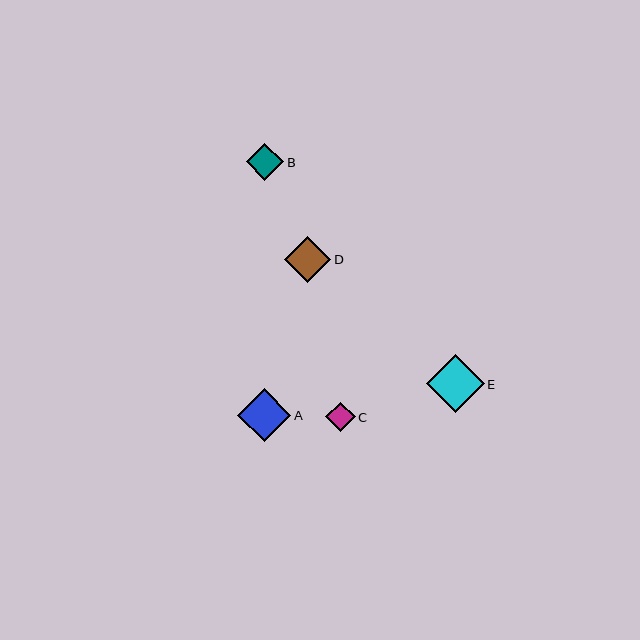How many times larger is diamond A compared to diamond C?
Diamond A is approximately 1.8 times the size of diamond C.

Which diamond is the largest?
Diamond E is the largest with a size of approximately 57 pixels.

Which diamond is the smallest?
Diamond C is the smallest with a size of approximately 30 pixels.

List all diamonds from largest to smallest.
From largest to smallest: E, A, D, B, C.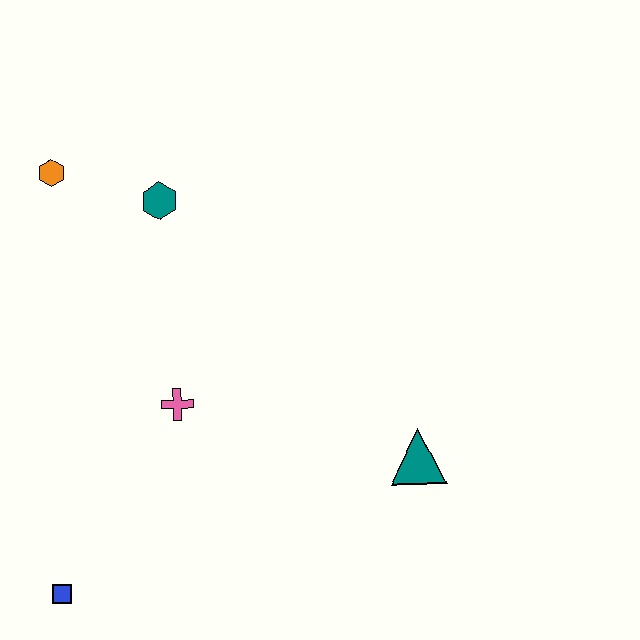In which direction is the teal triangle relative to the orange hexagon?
The teal triangle is to the right of the orange hexagon.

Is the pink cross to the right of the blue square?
Yes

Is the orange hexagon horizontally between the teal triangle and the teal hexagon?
No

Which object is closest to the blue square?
The pink cross is closest to the blue square.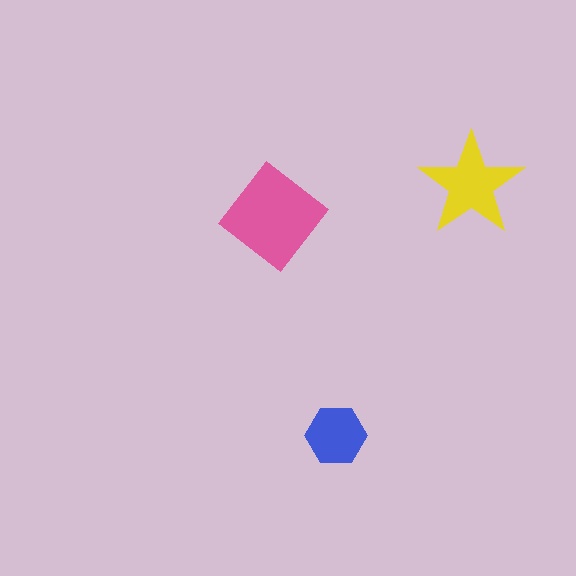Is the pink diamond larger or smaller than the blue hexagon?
Larger.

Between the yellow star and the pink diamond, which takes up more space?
The pink diamond.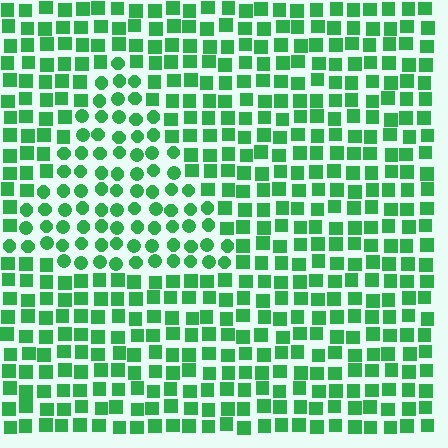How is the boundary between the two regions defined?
The boundary is defined by a change in element shape: circles inside vs. squares outside. All elements share the same color and spacing.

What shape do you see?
I see a triangle.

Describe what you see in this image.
The image is filled with small green elements arranged in a uniform grid. A triangle-shaped region contains circles, while the surrounding area contains squares. The boundary is defined purely by the change in element shape.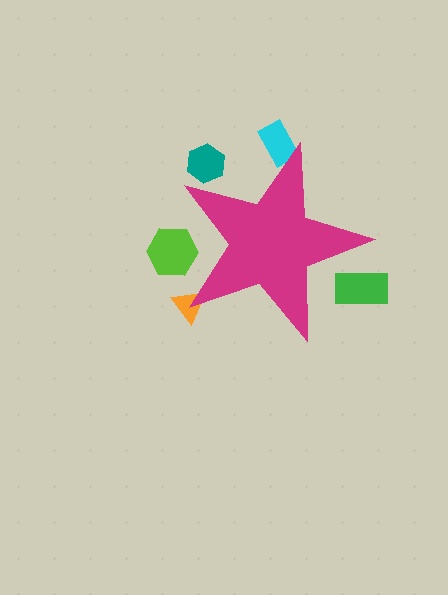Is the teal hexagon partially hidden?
Yes, the teal hexagon is partially hidden behind the magenta star.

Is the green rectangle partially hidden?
Yes, the green rectangle is partially hidden behind the magenta star.